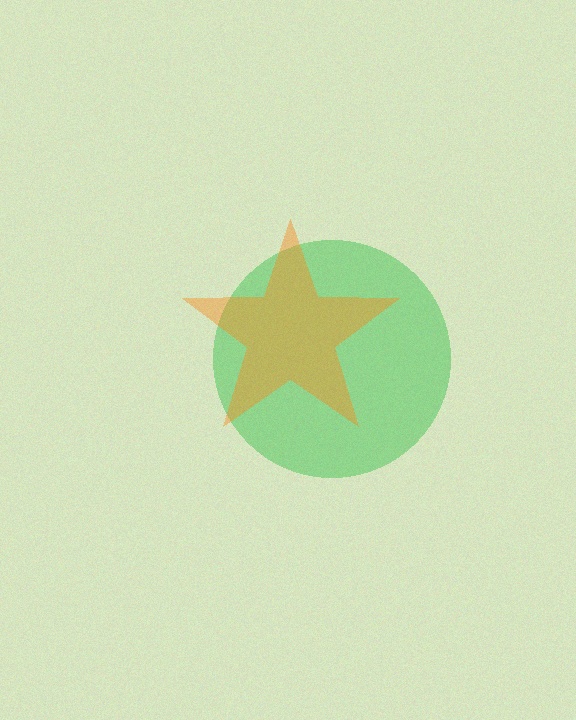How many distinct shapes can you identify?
There are 2 distinct shapes: a green circle, an orange star.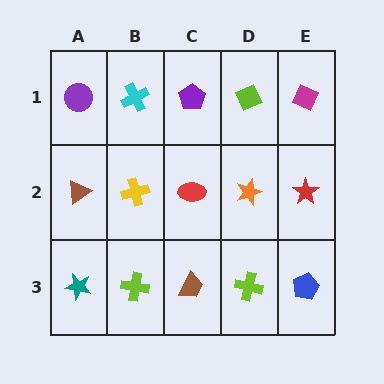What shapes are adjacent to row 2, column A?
A purple circle (row 1, column A), a teal star (row 3, column A), a yellow cross (row 2, column B).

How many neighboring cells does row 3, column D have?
3.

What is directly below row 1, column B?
A yellow cross.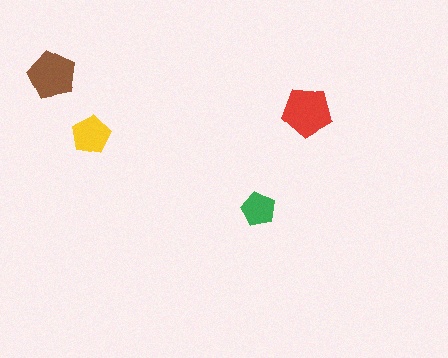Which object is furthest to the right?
The red pentagon is rightmost.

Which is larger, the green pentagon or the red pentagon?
The red one.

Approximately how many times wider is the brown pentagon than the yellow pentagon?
About 1.5 times wider.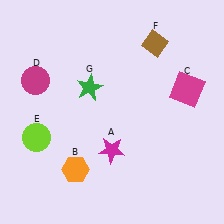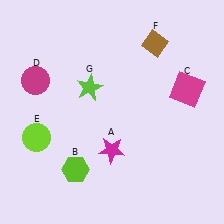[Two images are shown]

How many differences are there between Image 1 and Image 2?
There are 2 differences between the two images.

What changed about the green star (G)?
In Image 1, G is green. In Image 2, it changed to lime.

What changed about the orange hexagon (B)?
In Image 1, B is orange. In Image 2, it changed to lime.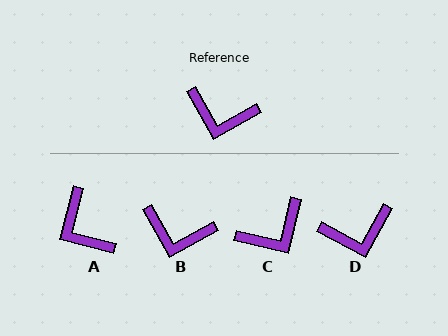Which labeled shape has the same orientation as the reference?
B.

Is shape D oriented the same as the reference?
No, it is off by about 32 degrees.